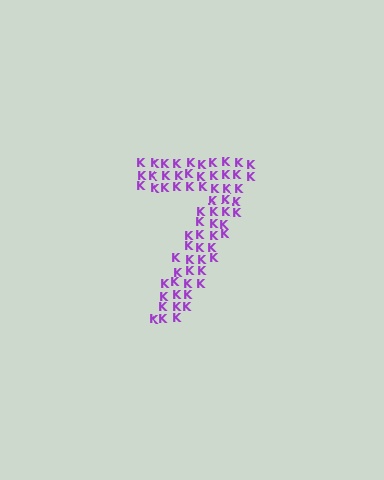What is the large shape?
The large shape is the digit 7.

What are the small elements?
The small elements are letter K's.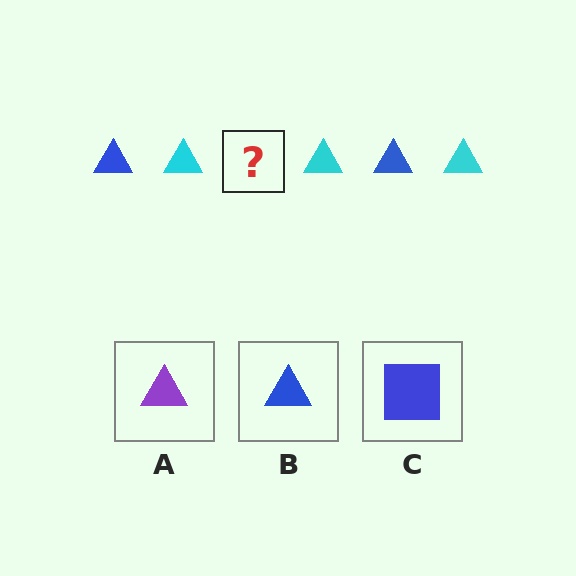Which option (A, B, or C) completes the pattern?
B.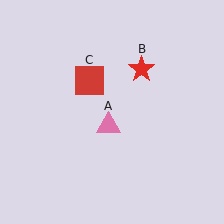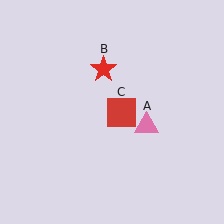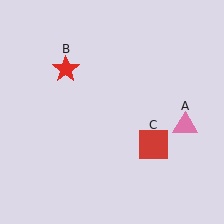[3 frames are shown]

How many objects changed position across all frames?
3 objects changed position: pink triangle (object A), red star (object B), red square (object C).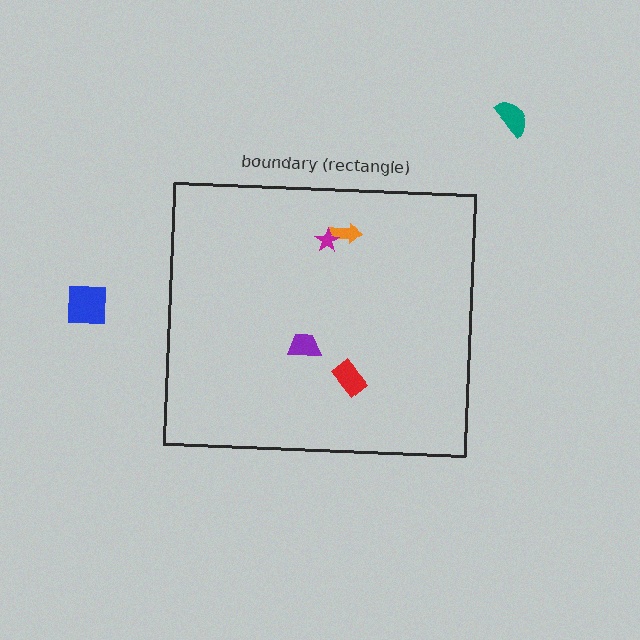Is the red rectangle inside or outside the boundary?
Inside.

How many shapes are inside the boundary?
4 inside, 2 outside.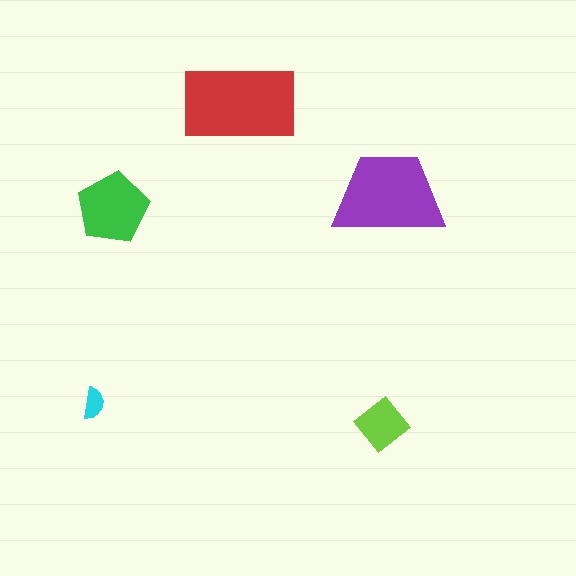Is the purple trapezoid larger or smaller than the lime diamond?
Larger.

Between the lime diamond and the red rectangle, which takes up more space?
The red rectangle.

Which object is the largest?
The red rectangle.